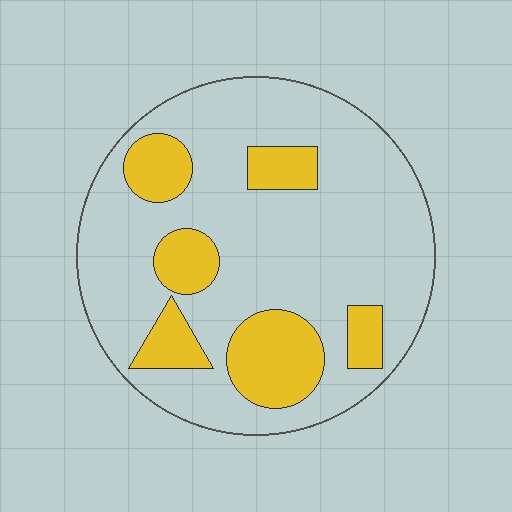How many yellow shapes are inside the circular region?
6.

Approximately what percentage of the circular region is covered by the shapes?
Approximately 25%.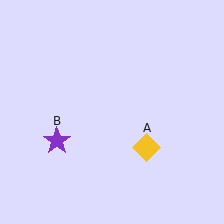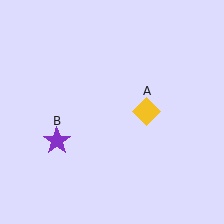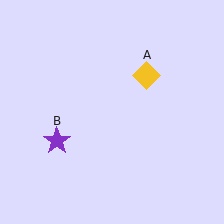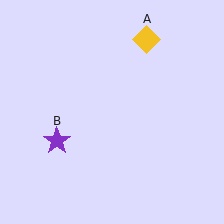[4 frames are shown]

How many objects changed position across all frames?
1 object changed position: yellow diamond (object A).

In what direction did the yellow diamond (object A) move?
The yellow diamond (object A) moved up.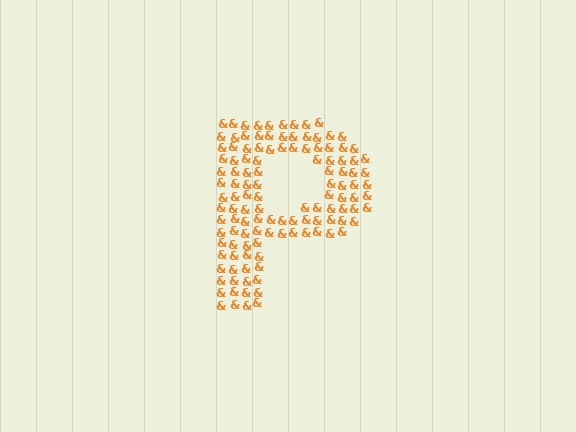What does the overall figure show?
The overall figure shows the letter P.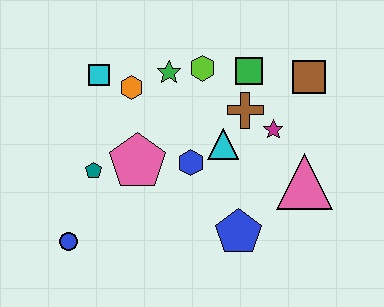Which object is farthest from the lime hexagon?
The blue circle is farthest from the lime hexagon.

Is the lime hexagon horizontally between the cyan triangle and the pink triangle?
No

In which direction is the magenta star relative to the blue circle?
The magenta star is to the right of the blue circle.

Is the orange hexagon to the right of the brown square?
No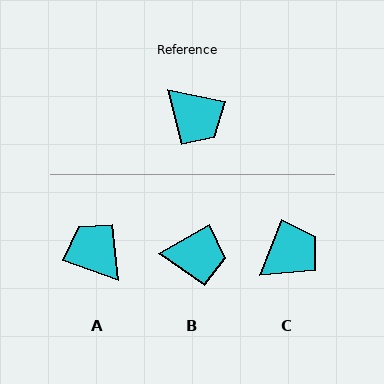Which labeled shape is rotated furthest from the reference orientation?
A, about 172 degrees away.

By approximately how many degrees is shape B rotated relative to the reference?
Approximately 41 degrees counter-clockwise.